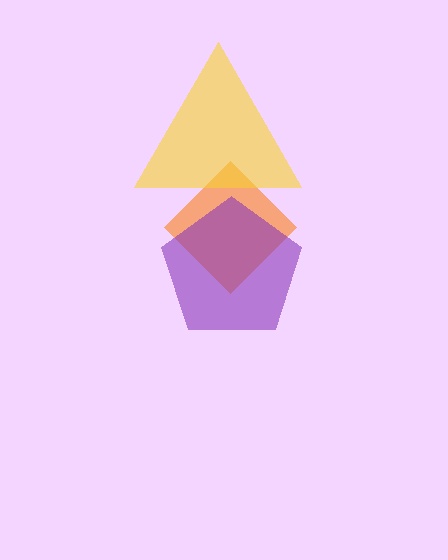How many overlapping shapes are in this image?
There are 3 overlapping shapes in the image.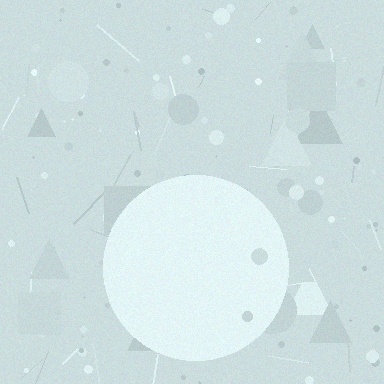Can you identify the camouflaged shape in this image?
The camouflaged shape is a circle.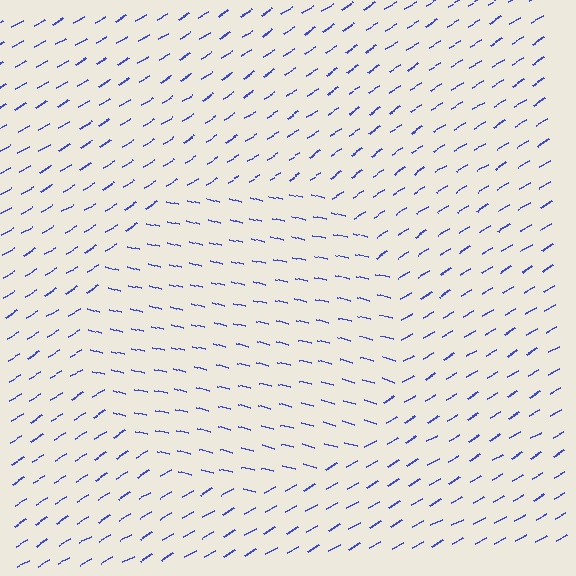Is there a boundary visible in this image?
Yes, there is a texture boundary formed by a change in line orientation.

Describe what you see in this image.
The image is filled with small blue line segments. A circle region in the image has lines oriented differently from the surrounding lines, creating a visible texture boundary.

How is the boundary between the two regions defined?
The boundary is defined purely by a change in line orientation (approximately 45 degrees difference). All lines are the same color and thickness.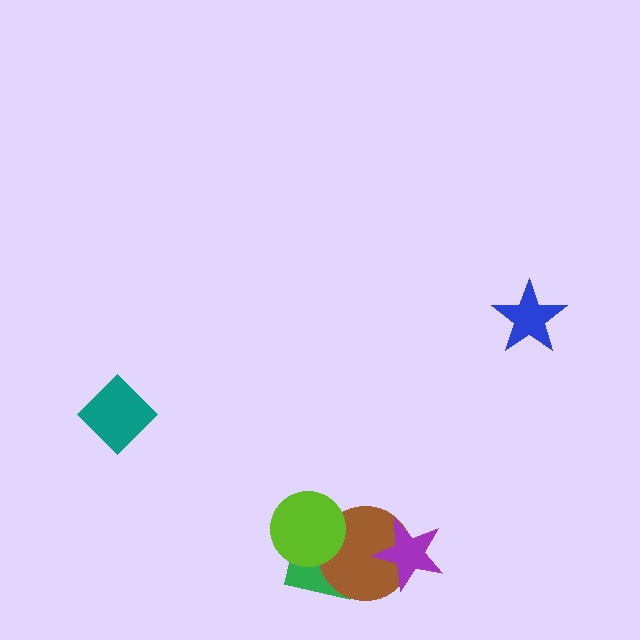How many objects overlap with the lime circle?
2 objects overlap with the lime circle.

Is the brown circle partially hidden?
Yes, it is partially covered by another shape.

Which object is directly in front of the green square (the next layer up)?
The brown circle is directly in front of the green square.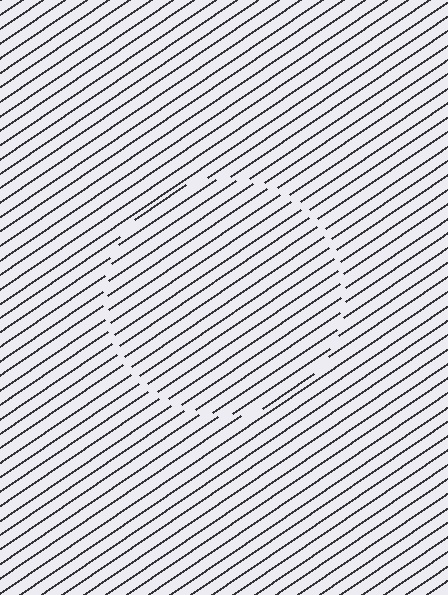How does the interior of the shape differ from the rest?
The interior of the shape contains the same grating, shifted by half a period — the contour is defined by the phase discontinuity where line-ends from the inner and outer gratings abut.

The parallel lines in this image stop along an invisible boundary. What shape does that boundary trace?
An illusory circle. The interior of the shape contains the same grating, shifted by half a period — the contour is defined by the phase discontinuity where line-ends from the inner and outer gratings abut.